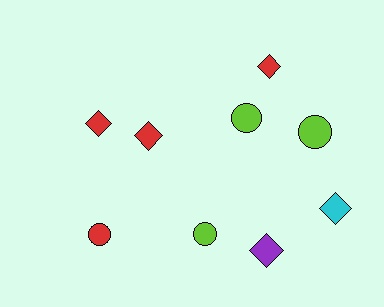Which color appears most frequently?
Red, with 4 objects.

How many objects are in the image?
There are 9 objects.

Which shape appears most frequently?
Diamond, with 5 objects.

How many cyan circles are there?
There are no cyan circles.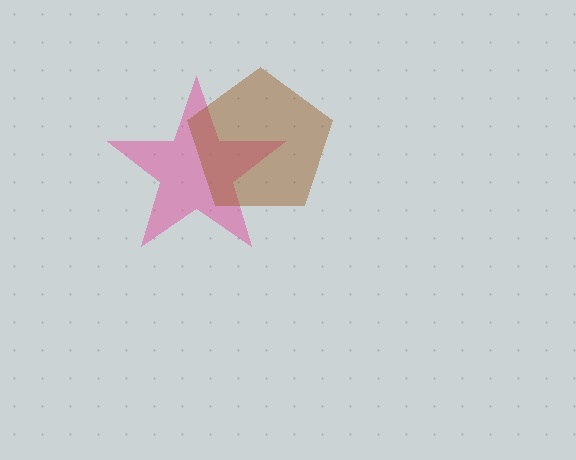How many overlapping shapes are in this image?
There are 2 overlapping shapes in the image.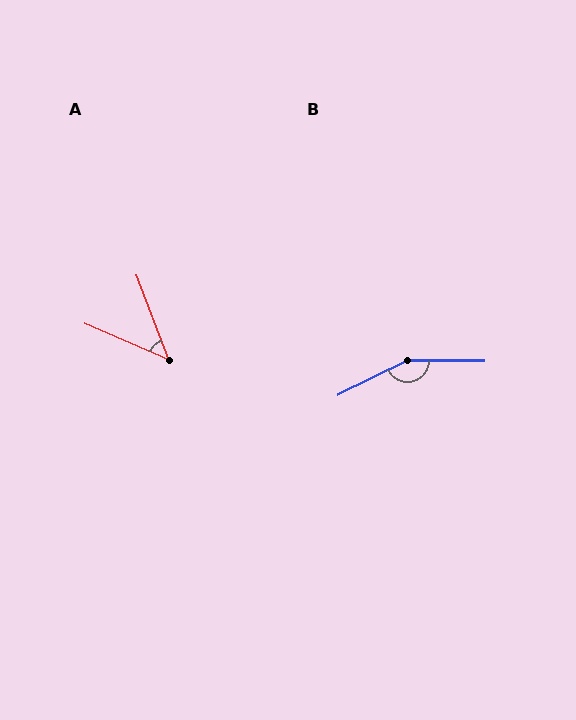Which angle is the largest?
B, at approximately 153 degrees.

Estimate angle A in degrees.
Approximately 46 degrees.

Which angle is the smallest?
A, at approximately 46 degrees.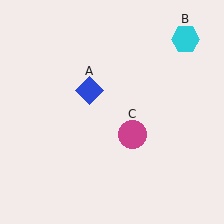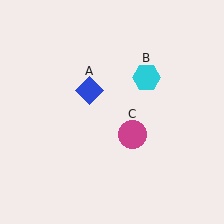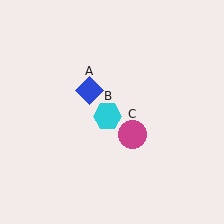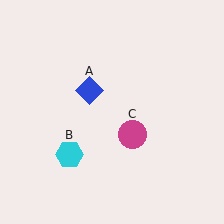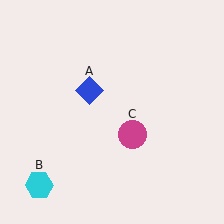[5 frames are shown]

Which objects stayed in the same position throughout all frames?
Blue diamond (object A) and magenta circle (object C) remained stationary.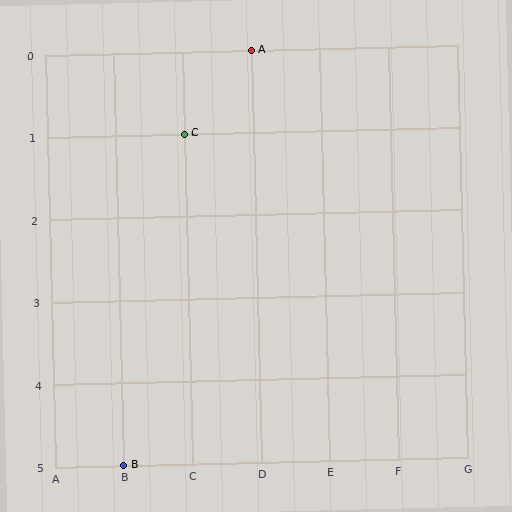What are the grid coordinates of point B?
Point B is at grid coordinates (B, 5).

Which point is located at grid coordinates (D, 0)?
Point A is at (D, 0).